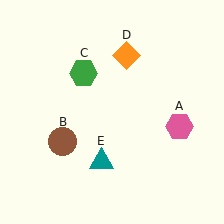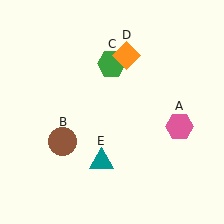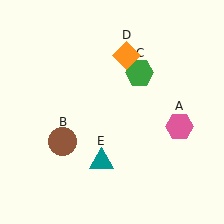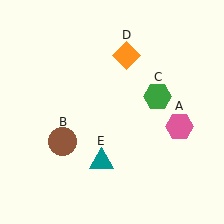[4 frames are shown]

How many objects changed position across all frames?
1 object changed position: green hexagon (object C).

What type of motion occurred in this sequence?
The green hexagon (object C) rotated clockwise around the center of the scene.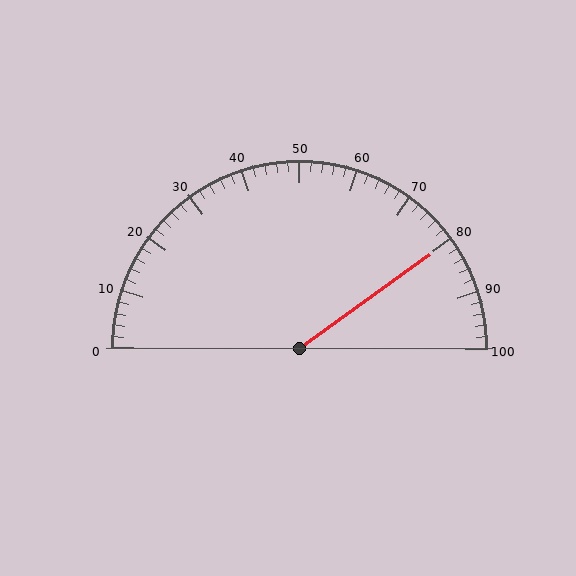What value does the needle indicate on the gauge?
The needle indicates approximately 80.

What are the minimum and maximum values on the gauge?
The gauge ranges from 0 to 100.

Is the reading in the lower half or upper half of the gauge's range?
The reading is in the upper half of the range (0 to 100).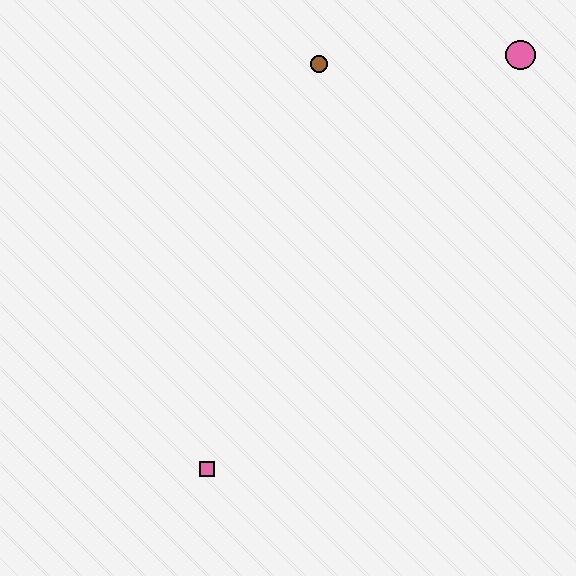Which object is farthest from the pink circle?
The pink square is farthest from the pink circle.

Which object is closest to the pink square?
The brown circle is closest to the pink square.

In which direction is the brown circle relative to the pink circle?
The brown circle is to the left of the pink circle.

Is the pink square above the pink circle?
No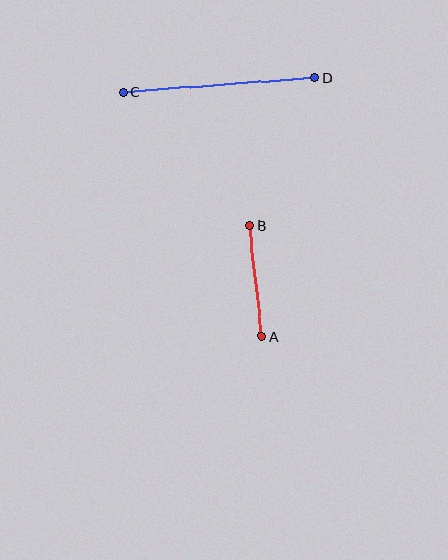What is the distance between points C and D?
The distance is approximately 192 pixels.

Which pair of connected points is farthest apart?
Points C and D are farthest apart.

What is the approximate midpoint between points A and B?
The midpoint is at approximately (256, 281) pixels.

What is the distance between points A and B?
The distance is approximately 111 pixels.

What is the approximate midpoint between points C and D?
The midpoint is at approximately (219, 85) pixels.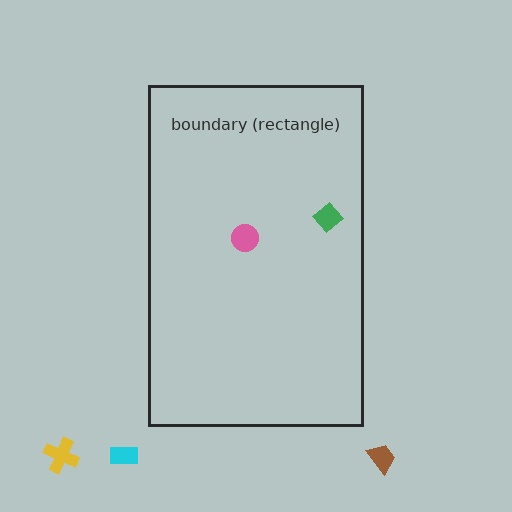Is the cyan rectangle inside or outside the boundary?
Outside.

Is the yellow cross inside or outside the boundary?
Outside.